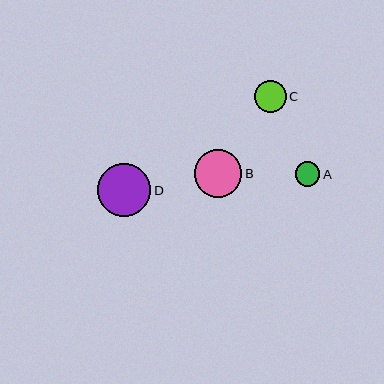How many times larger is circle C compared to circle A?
Circle C is approximately 1.3 times the size of circle A.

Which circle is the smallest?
Circle A is the smallest with a size of approximately 25 pixels.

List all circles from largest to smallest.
From largest to smallest: D, B, C, A.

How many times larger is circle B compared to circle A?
Circle B is approximately 1.9 times the size of circle A.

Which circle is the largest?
Circle D is the largest with a size of approximately 53 pixels.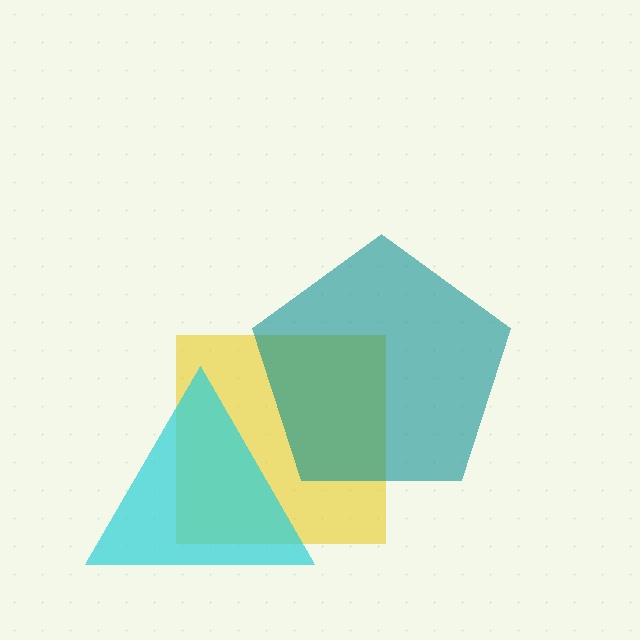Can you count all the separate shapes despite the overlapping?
Yes, there are 3 separate shapes.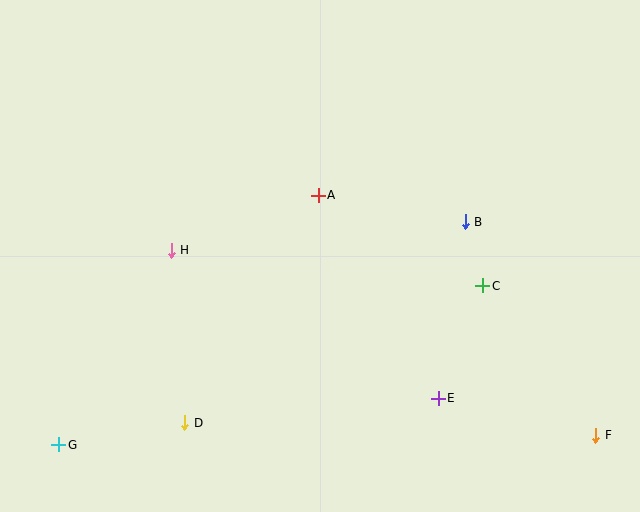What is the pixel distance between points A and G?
The distance between A and G is 360 pixels.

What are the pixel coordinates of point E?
Point E is at (438, 398).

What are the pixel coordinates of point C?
Point C is at (483, 286).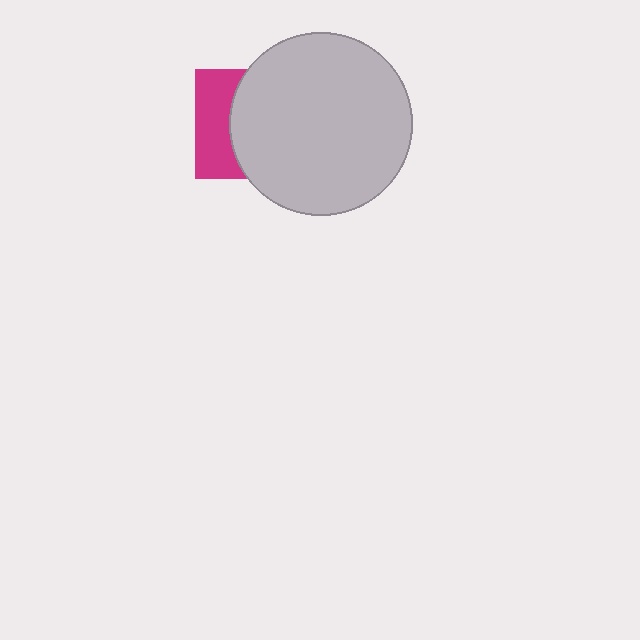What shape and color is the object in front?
The object in front is a light gray circle.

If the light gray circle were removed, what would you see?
You would see the complete magenta square.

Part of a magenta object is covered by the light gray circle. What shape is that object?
It is a square.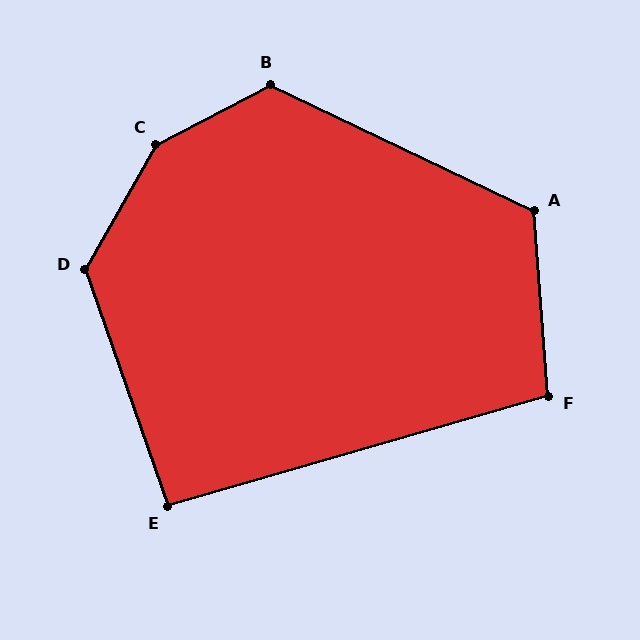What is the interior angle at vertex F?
Approximately 102 degrees (obtuse).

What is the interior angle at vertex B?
Approximately 127 degrees (obtuse).